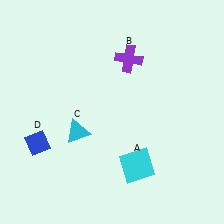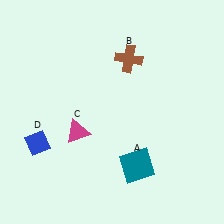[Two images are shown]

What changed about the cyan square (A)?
In Image 1, A is cyan. In Image 2, it changed to teal.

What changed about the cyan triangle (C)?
In Image 1, C is cyan. In Image 2, it changed to magenta.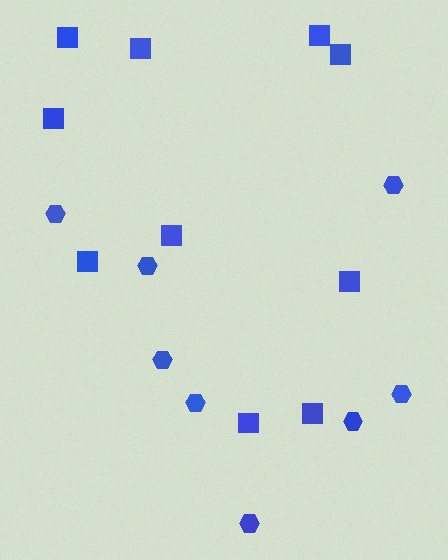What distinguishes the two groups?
There are 2 groups: one group of squares (10) and one group of hexagons (8).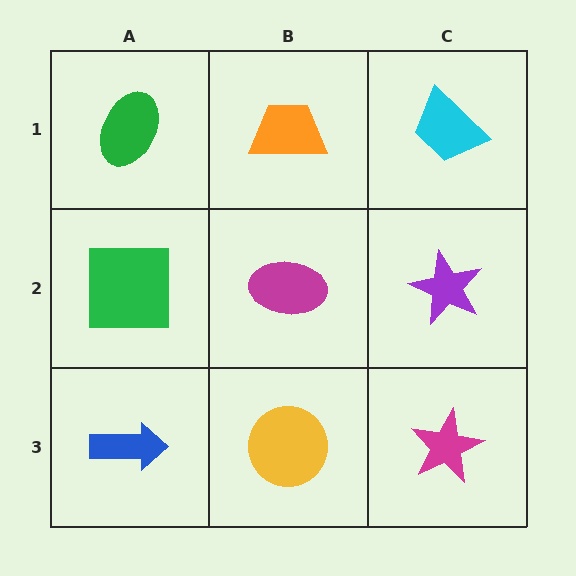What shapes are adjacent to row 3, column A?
A green square (row 2, column A), a yellow circle (row 3, column B).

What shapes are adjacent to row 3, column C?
A purple star (row 2, column C), a yellow circle (row 3, column B).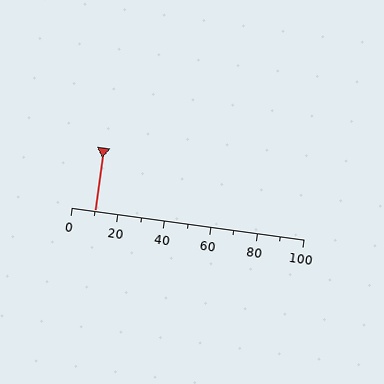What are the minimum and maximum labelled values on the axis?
The axis runs from 0 to 100.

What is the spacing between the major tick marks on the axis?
The major ticks are spaced 20 apart.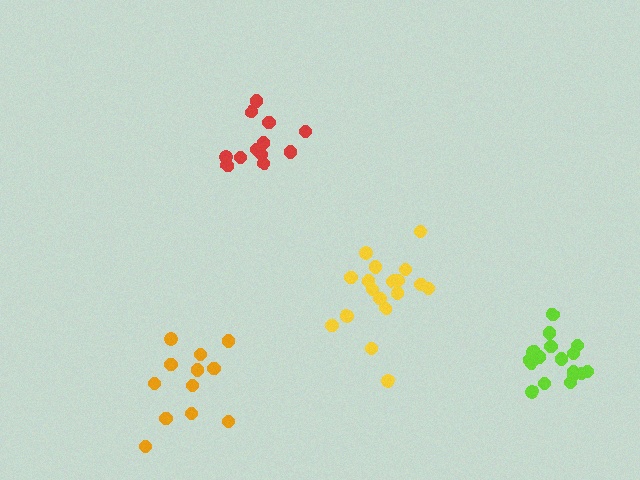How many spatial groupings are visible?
There are 4 spatial groupings.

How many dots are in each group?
Group 1: 18 dots, Group 2: 18 dots, Group 3: 12 dots, Group 4: 12 dots (60 total).